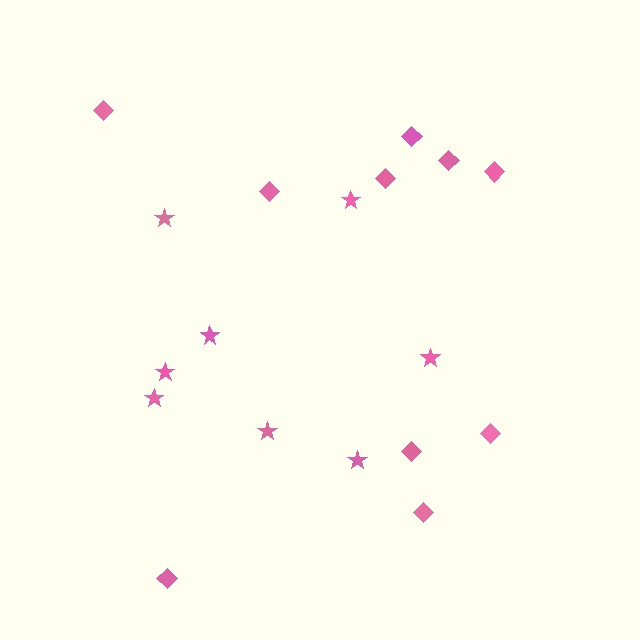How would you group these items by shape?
There are 2 groups: one group of stars (8) and one group of diamonds (10).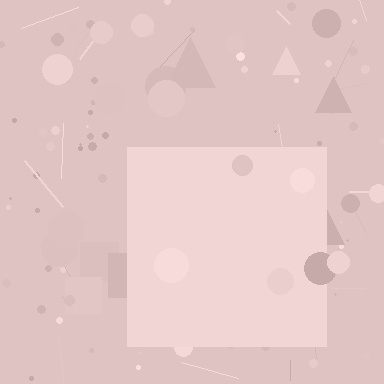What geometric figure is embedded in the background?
A square is embedded in the background.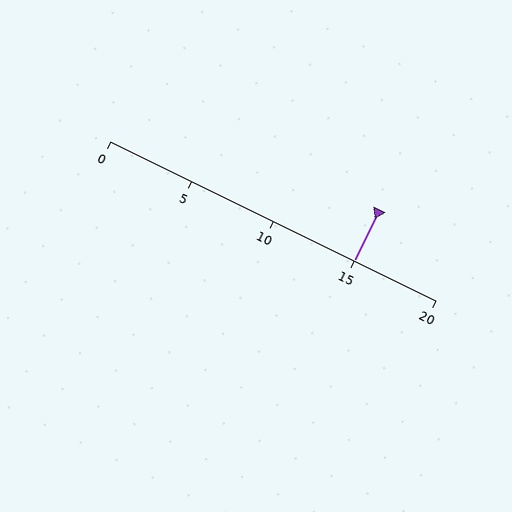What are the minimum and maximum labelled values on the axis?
The axis runs from 0 to 20.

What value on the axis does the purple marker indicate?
The marker indicates approximately 15.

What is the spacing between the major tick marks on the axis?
The major ticks are spaced 5 apart.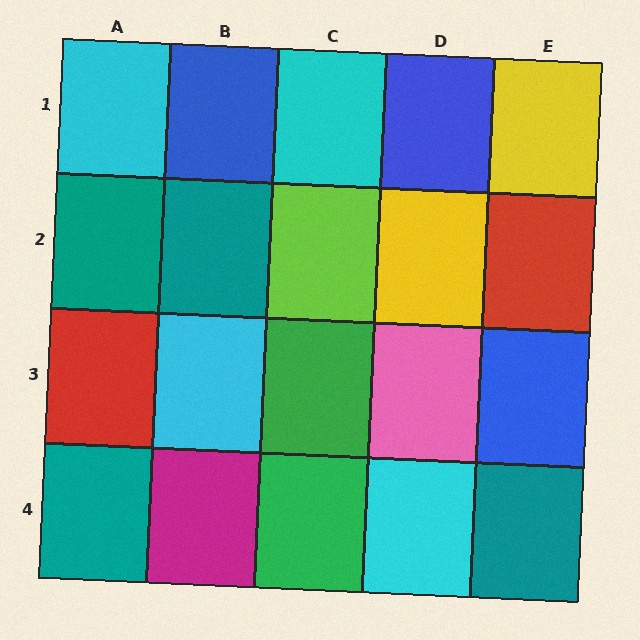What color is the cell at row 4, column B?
Magenta.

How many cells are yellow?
2 cells are yellow.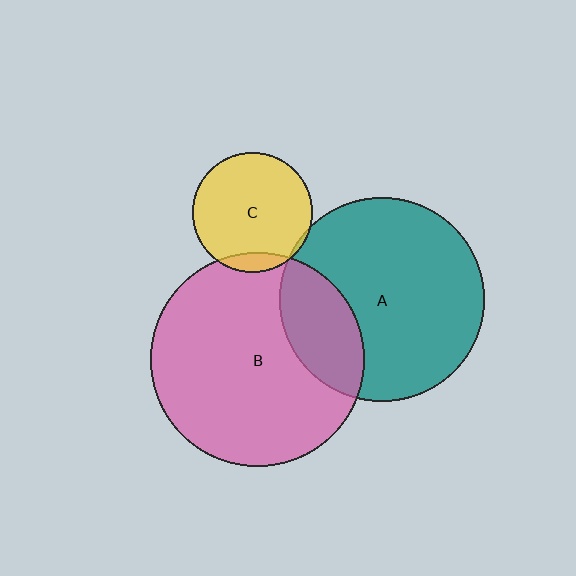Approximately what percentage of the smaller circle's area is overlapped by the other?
Approximately 25%.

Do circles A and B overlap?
Yes.